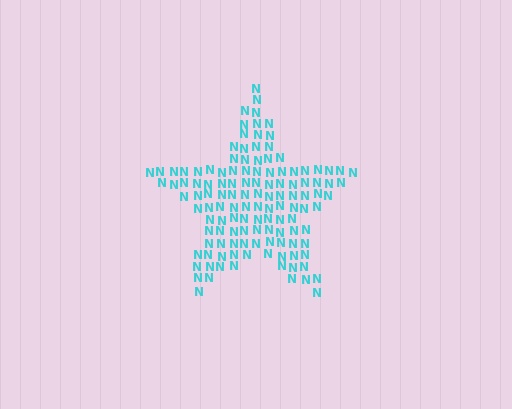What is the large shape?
The large shape is a star.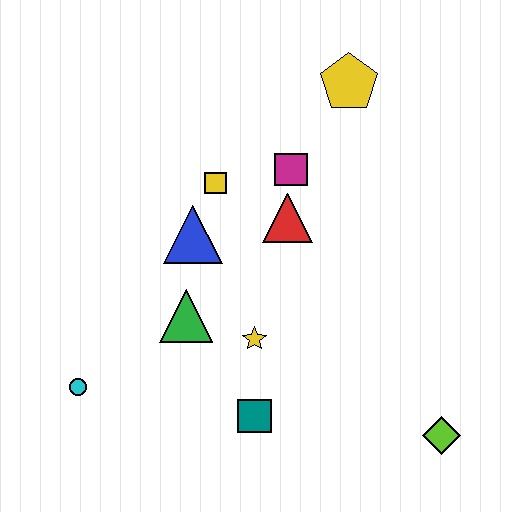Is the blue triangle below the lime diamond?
No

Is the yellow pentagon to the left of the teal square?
No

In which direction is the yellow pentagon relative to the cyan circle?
The yellow pentagon is above the cyan circle.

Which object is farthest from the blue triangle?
The lime diamond is farthest from the blue triangle.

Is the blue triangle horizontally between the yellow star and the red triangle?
No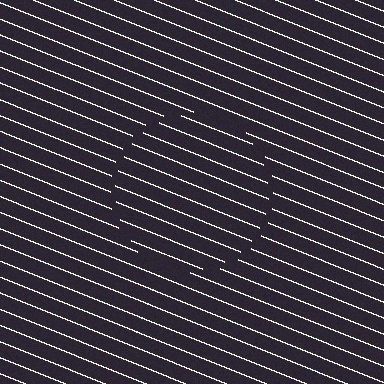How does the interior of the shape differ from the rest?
The interior of the shape contains the same grating, shifted by half a period — the contour is defined by the phase discontinuity where line-ends from the inner and outer gratings abut.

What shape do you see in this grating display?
An illusory circle. The interior of the shape contains the same grating, shifted by half a period — the contour is defined by the phase discontinuity where line-ends from the inner and outer gratings abut.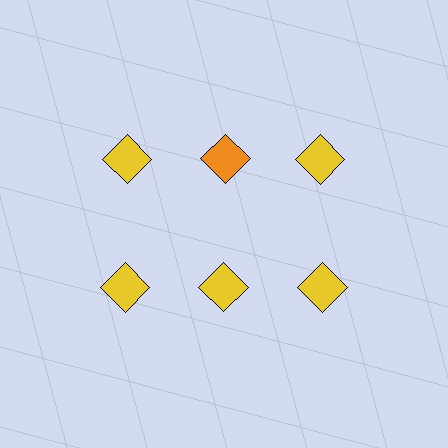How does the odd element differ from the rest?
It has a different color: orange instead of yellow.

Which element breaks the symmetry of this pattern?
The orange diamond in the top row, second from left column breaks the symmetry. All other shapes are yellow diamonds.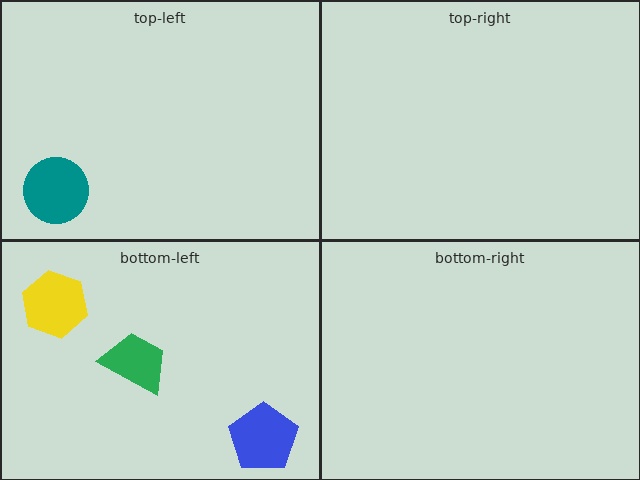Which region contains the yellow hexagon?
The bottom-left region.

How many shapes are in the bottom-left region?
3.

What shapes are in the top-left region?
The teal circle.